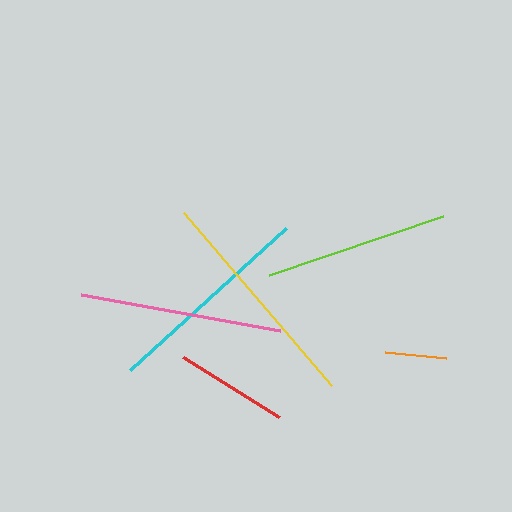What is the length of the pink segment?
The pink segment is approximately 202 pixels long.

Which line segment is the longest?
The yellow line is the longest at approximately 228 pixels.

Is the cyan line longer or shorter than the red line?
The cyan line is longer than the red line.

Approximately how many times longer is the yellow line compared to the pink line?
The yellow line is approximately 1.1 times the length of the pink line.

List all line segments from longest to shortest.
From longest to shortest: yellow, cyan, pink, lime, red, orange.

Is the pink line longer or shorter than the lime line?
The pink line is longer than the lime line.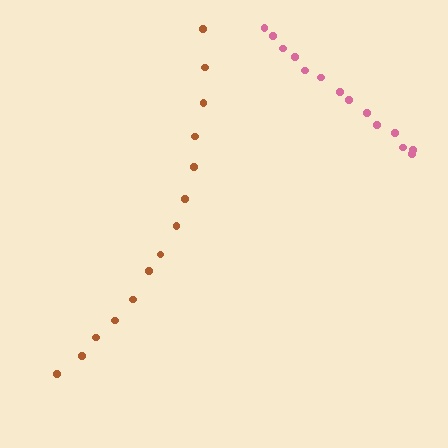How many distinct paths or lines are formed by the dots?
There are 2 distinct paths.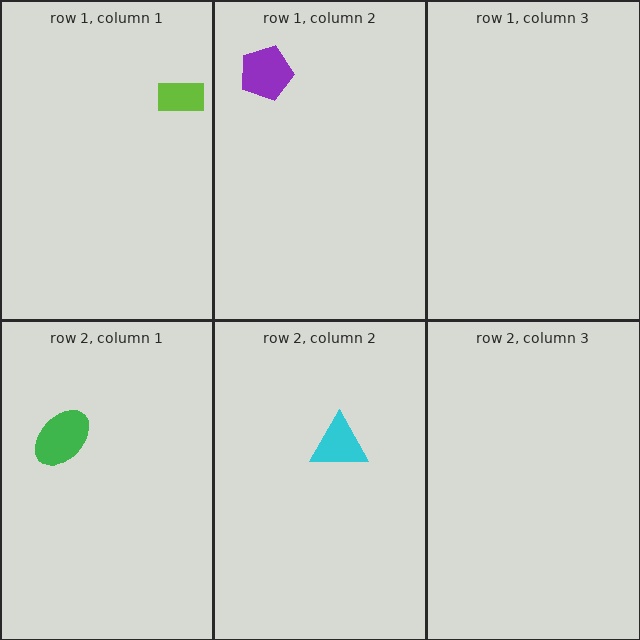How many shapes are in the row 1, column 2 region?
1.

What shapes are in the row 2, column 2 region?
The cyan triangle.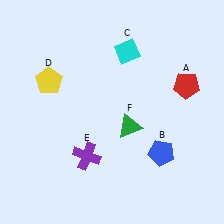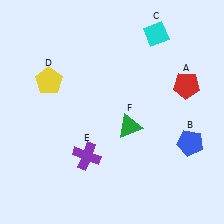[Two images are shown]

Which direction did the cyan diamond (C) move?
The cyan diamond (C) moved right.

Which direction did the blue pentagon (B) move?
The blue pentagon (B) moved right.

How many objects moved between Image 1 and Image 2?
2 objects moved between the two images.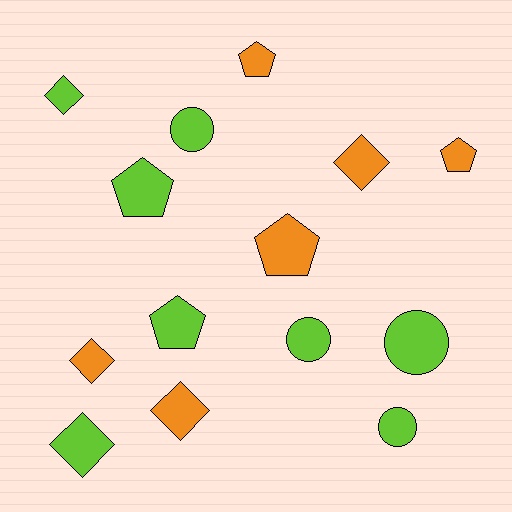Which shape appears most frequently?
Diamond, with 5 objects.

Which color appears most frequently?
Lime, with 8 objects.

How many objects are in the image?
There are 14 objects.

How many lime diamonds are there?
There are 2 lime diamonds.